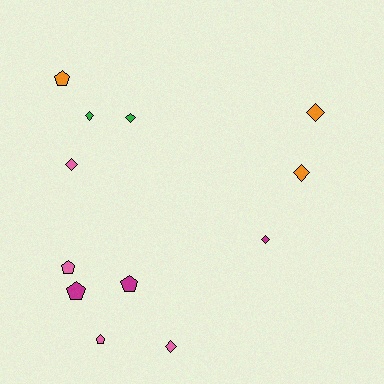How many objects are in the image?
There are 12 objects.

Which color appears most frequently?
Pink, with 4 objects.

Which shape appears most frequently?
Diamond, with 7 objects.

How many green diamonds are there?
There are 2 green diamonds.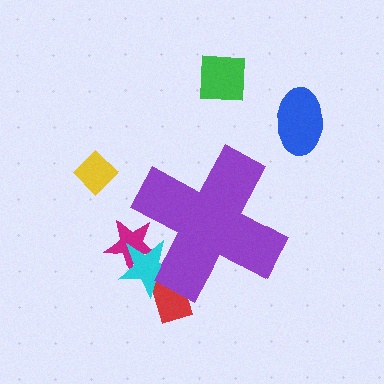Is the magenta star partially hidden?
Yes, the magenta star is partially hidden behind the purple cross.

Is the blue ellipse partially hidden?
No, the blue ellipse is fully visible.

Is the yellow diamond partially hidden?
No, the yellow diamond is fully visible.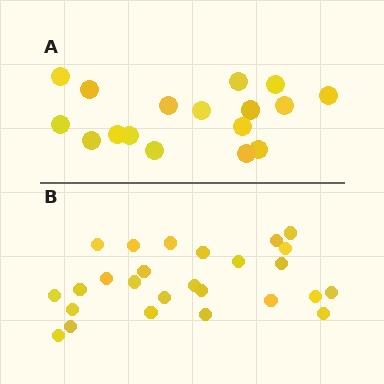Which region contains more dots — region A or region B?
Region B (the bottom region) has more dots.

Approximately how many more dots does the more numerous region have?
Region B has roughly 8 or so more dots than region A.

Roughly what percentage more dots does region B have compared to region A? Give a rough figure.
About 55% more.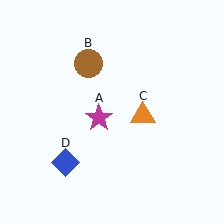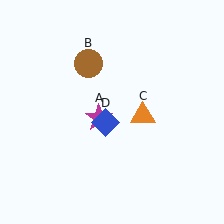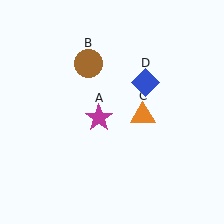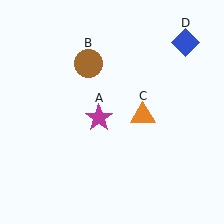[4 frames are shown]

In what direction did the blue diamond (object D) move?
The blue diamond (object D) moved up and to the right.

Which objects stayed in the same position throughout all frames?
Magenta star (object A) and brown circle (object B) and orange triangle (object C) remained stationary.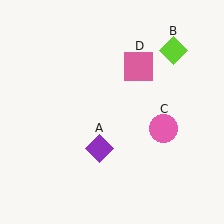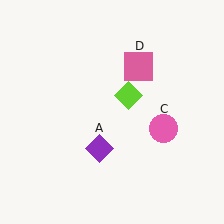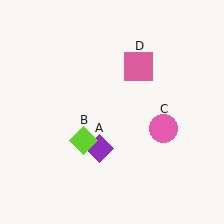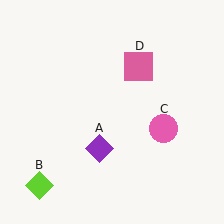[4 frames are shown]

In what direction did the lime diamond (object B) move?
The lime diamond (object B) moved down and to the left.